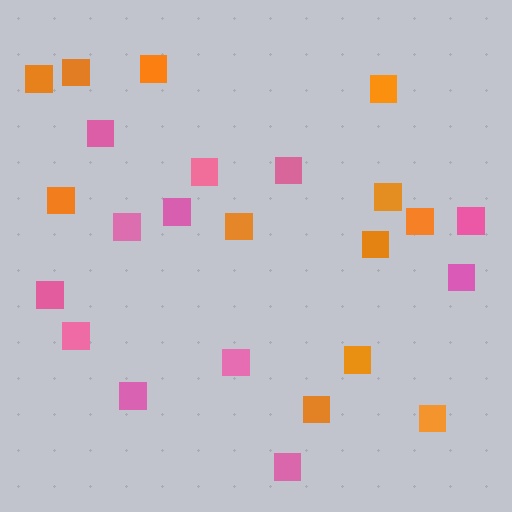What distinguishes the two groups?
There are 2 groups: one group of orange squares (12) and one group of pink squares (12).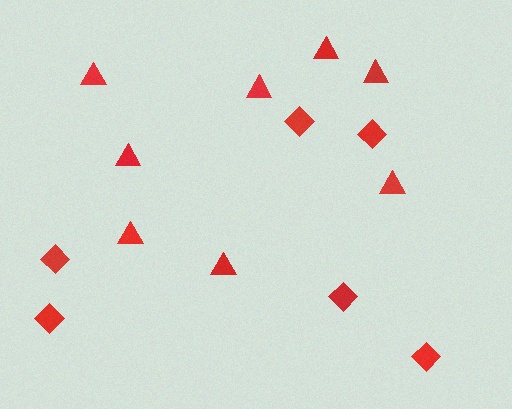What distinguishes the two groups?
There are 2 groups: one group of diamonds (6) and one group of triangles (8).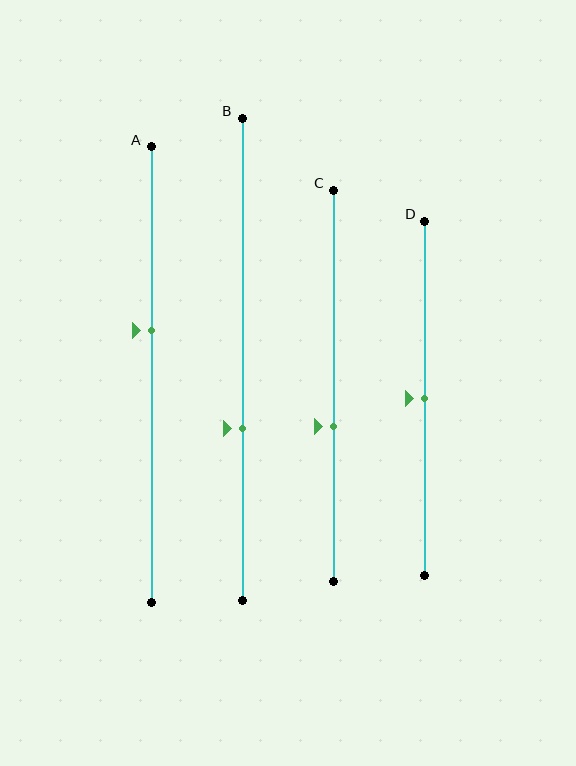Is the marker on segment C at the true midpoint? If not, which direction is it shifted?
No, the marker on segment C is shifted downward by about 11% of the segment length.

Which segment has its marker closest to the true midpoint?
Segment D has its marker closest to the true midpoint.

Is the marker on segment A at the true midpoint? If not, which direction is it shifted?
No, the marker on segment A is shifted upward by about 10% of the segment length.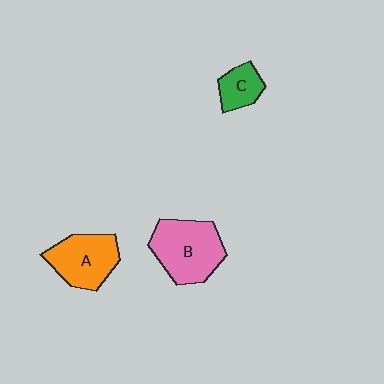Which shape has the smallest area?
Shape C (green).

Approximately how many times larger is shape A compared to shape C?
Approximately 1.9 times.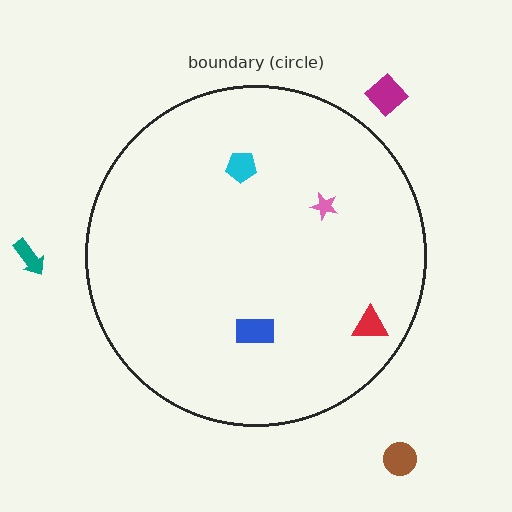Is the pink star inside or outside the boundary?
Inside.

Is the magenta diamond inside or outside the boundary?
Outside.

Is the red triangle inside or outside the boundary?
Inside.